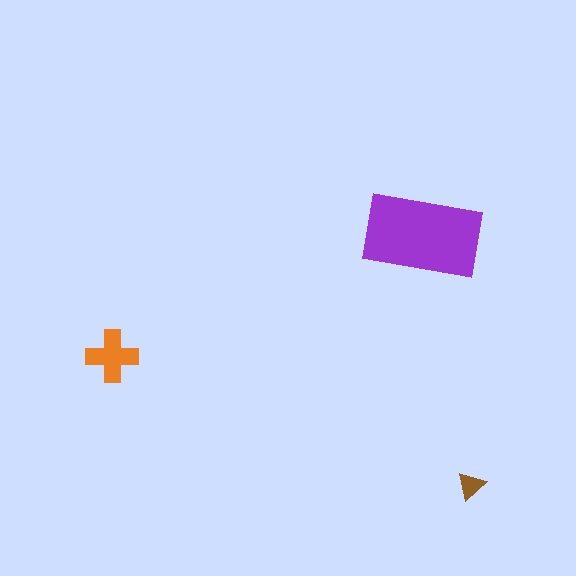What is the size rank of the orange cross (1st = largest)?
2nd.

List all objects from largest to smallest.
The purple rectangle, the orange cross, the brown triangle.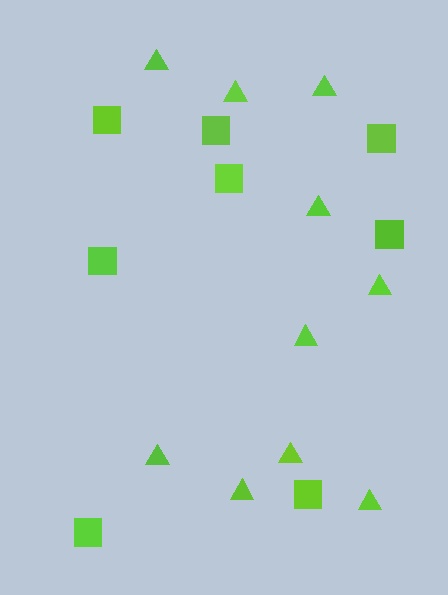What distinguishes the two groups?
There are 2 groups: one group of squares (8) and one group of triangles (10).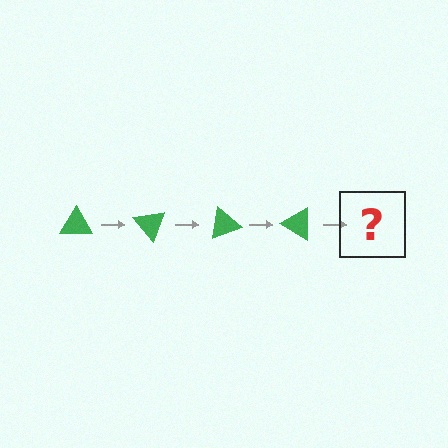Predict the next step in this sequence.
The next step is a green triangle rotated 200 degrees.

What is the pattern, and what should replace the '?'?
The pattern is that the triangle rotates 50 degrees each step. The '?' should be a green triangle rotated 200 degrees.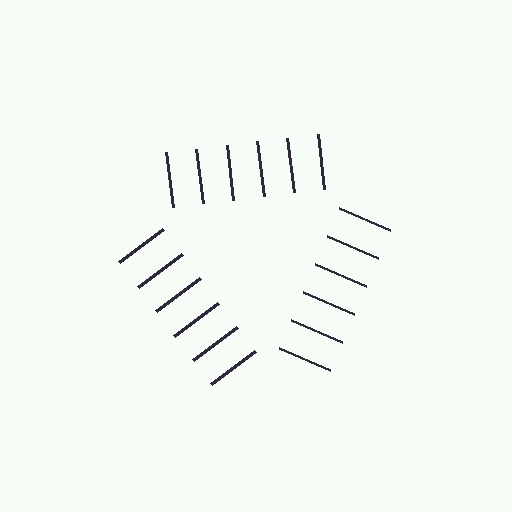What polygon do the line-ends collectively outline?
An illusory triangle — the line segments terminate on its edges but no continuous stroke is drawn.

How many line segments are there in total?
18 — 6 along each of the 3 edges.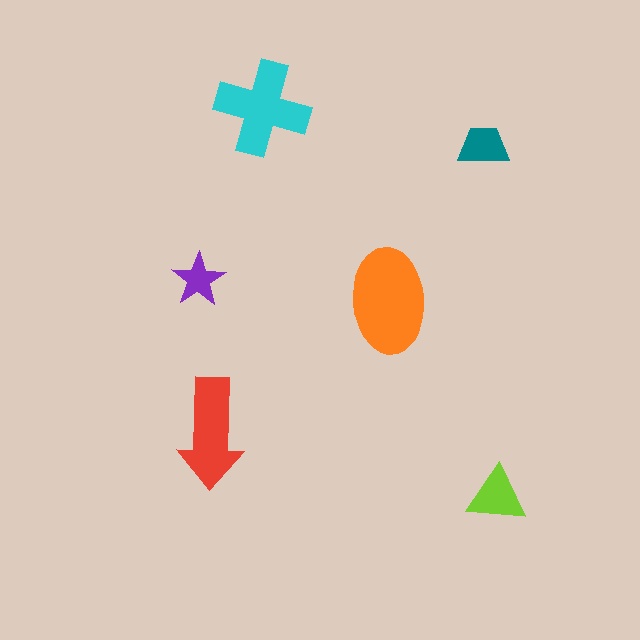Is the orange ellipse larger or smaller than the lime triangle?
Larger.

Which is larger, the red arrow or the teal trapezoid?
The red arrow.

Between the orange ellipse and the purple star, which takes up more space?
The orange ellipse.